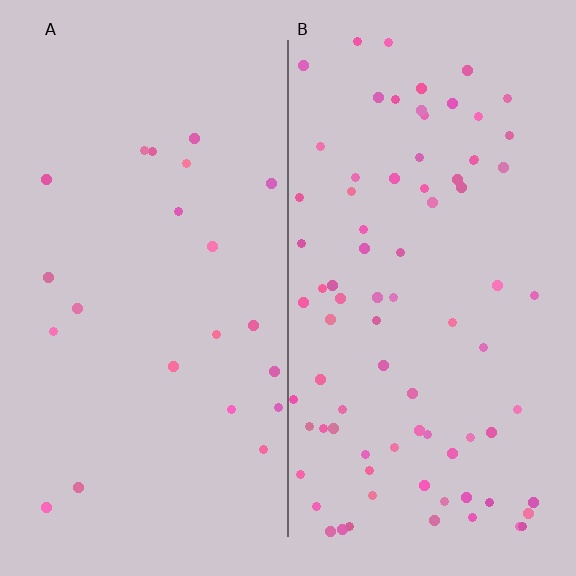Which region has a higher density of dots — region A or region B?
B (the right).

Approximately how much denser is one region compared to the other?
Approximately 3.7× — region B over region A.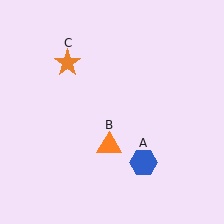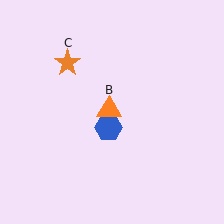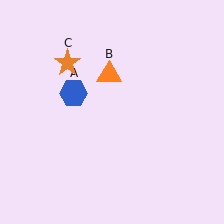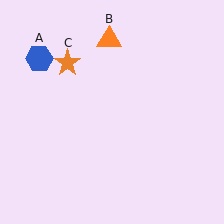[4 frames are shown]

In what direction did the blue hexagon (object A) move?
The blue hexagon (object A) moved up and to the left.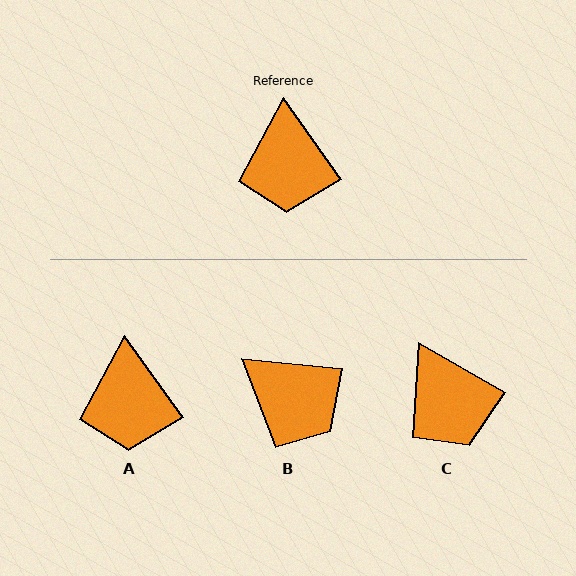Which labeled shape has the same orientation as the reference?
A.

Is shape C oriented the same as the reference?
No, it is off by about 24 degrees.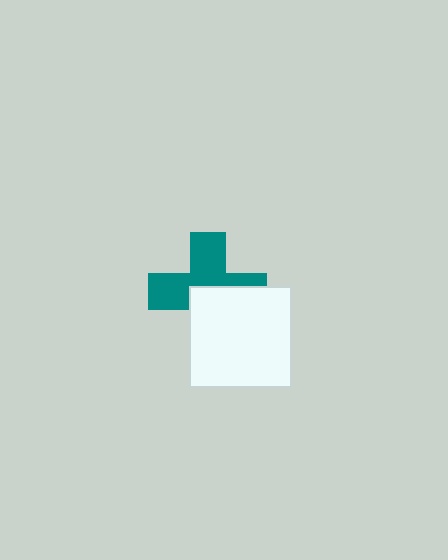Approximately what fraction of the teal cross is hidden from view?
Roughly 46% of the teal cross is hidden behind the white square.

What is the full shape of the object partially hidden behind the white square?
The partially hidden object is a teal cross.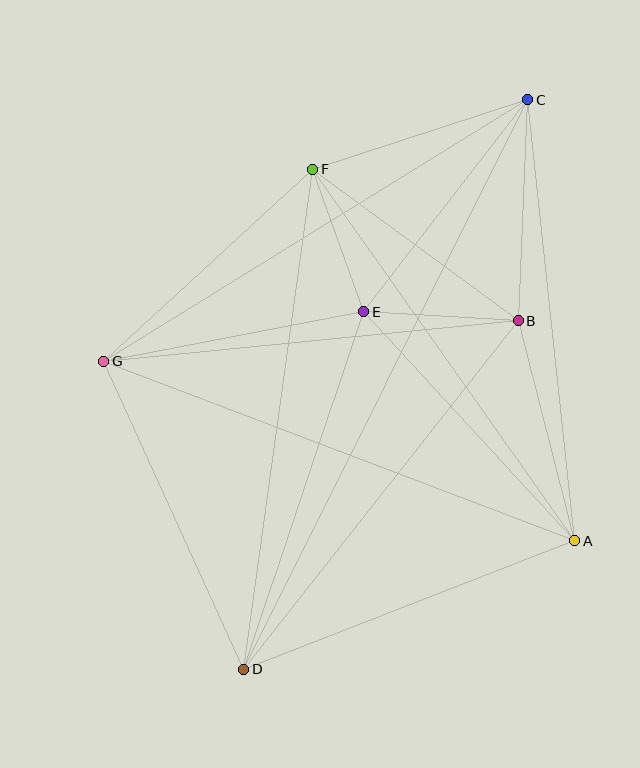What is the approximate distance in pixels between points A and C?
The distance between A and C is approximately 444 pixels.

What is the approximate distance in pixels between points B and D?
The distance between B and D is approximately 443 pixels.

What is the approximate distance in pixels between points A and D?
The distance between A and D is approximately 355 pixels.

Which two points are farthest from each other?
Points C and D are farthest from each other.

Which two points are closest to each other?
Points E and F are closest to each other.